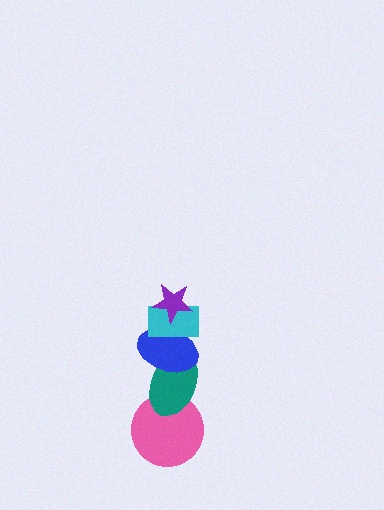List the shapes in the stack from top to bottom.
From top to bottom: the purple star, the cyan rectangle, the blue ellipse, the teal ellipse, the pink circle.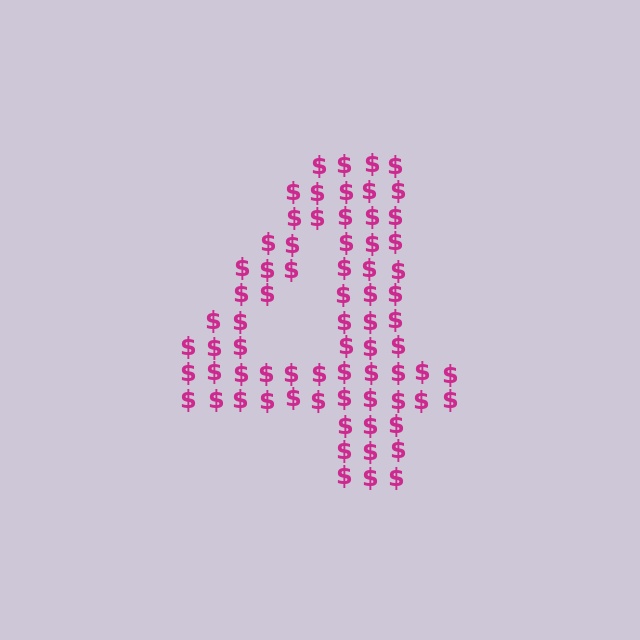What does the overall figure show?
The overall figure shows the digit 4.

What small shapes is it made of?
It is made of small dollar signs.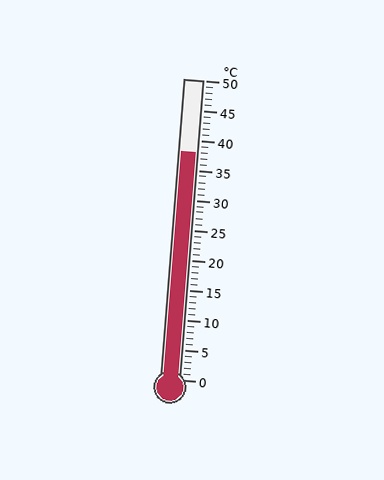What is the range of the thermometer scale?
The thermometer scale ranges from 0°C to 50°C.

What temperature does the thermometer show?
The thermometer shows approximately 38°C.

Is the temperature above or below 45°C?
The temperature is below 45°C.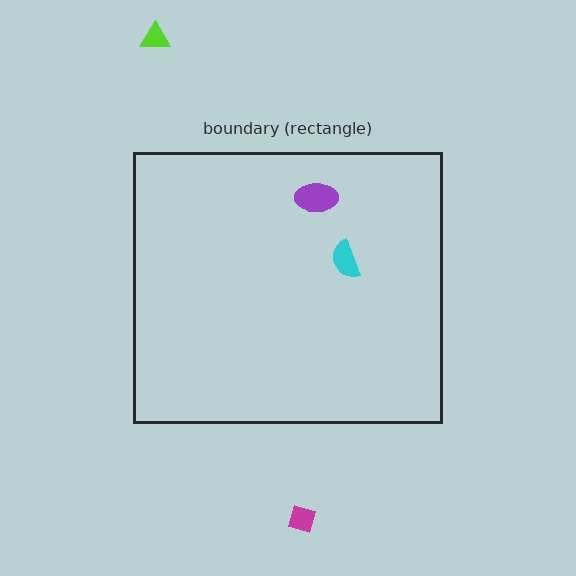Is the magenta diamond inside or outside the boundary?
Outside.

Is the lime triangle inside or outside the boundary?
Outside.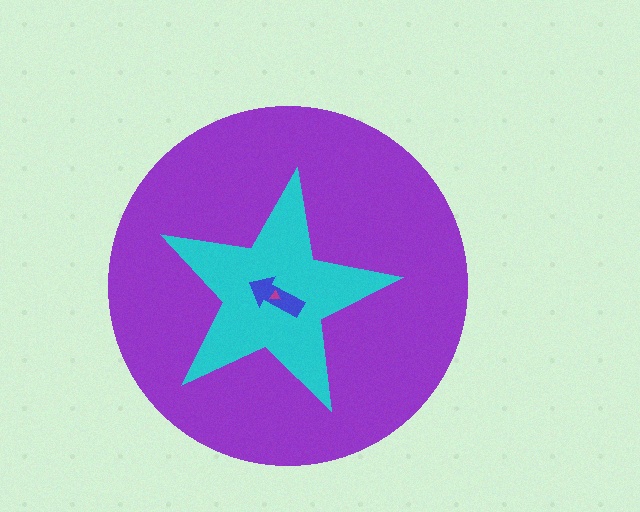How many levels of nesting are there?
4.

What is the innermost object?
The magenta triangle.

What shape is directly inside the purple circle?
The cyan star.